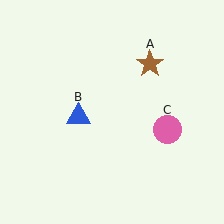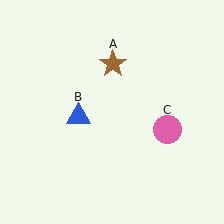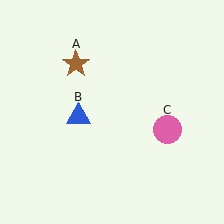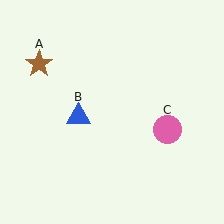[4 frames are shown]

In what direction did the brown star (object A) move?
The brown star (object A) moved left.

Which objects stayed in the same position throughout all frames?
Blue triangle (object B) and pink circle (object C) remained stationary.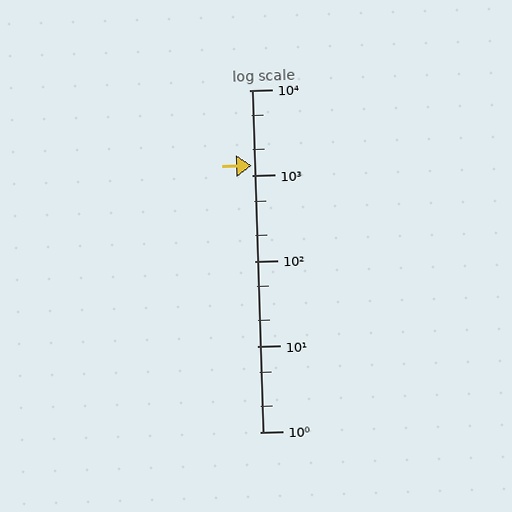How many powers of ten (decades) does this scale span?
The scale spans 4 decades, from 1 to 10000.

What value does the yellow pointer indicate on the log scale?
The pointer indicates approximately 1300.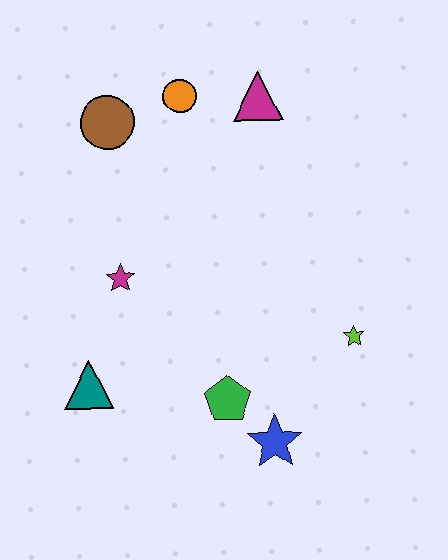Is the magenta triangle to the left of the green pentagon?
No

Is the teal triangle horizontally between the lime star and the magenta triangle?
No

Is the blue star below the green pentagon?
Yes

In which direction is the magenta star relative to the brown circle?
The magenta star is below the brown circle.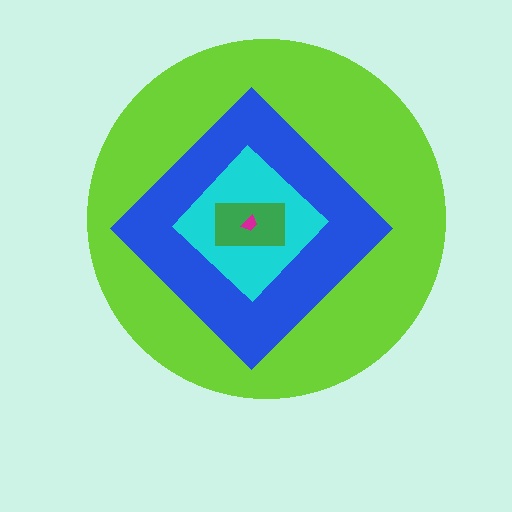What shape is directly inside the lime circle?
The blue diamond.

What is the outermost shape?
The lime circle.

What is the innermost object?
The magenta trapezoid.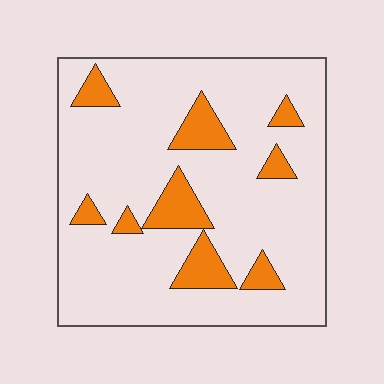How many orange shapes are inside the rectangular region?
9.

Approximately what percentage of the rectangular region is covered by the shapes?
Approximately 15%.